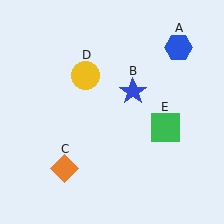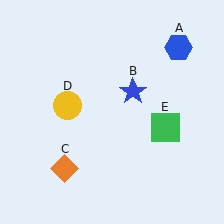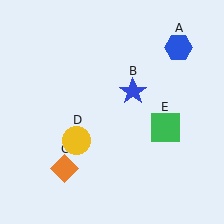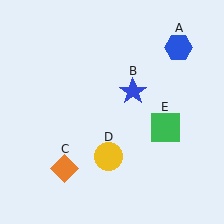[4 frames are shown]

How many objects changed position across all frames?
1 object changed position: yellow circle (object D).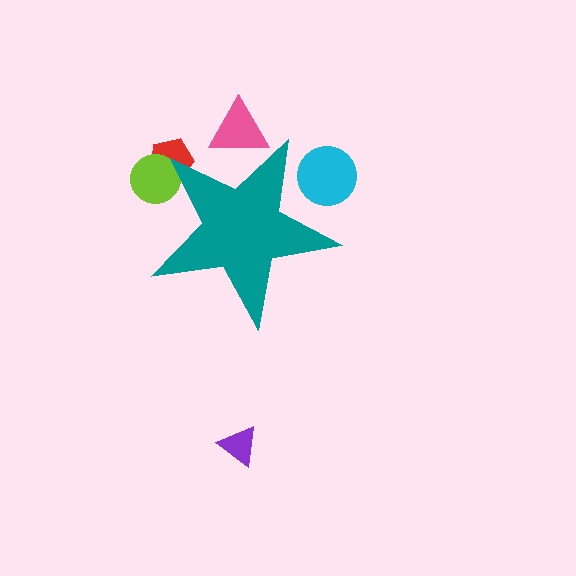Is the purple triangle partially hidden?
No, the purple triangle is fully visible.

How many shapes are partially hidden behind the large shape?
4 shapes are partially hidden.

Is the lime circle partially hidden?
Yes, the lime circle is partially hidden behind the teal star.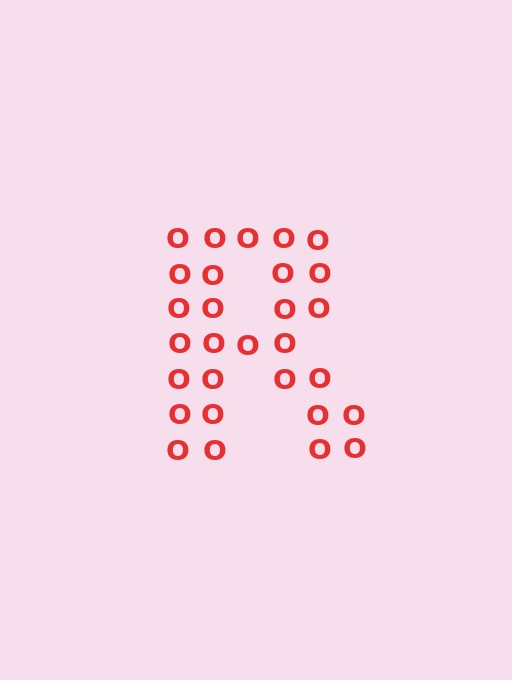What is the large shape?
The large shape is the letter R.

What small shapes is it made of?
It is made of small letter O's.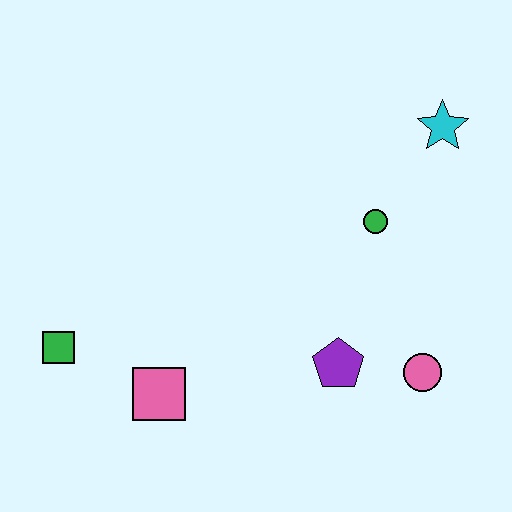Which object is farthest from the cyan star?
The green square is farthest from the cyan star.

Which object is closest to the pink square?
The green square is closest to the pink square.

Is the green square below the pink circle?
No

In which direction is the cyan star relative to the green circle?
The cyan star is above the green circle.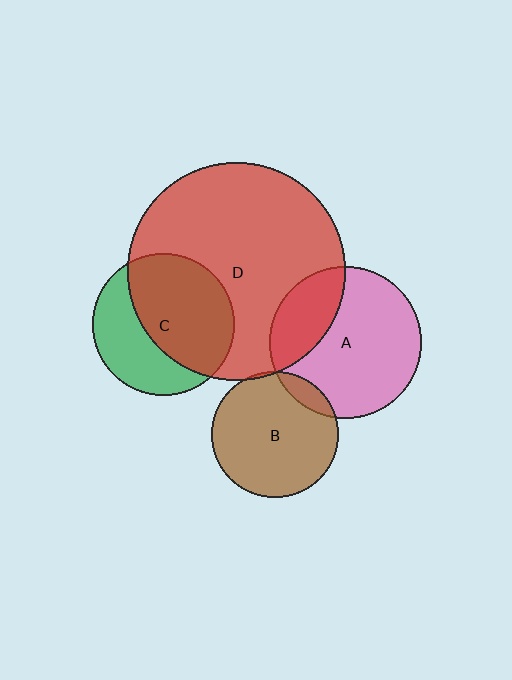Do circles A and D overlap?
Yes.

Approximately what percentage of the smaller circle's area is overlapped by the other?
Approximately 25%.